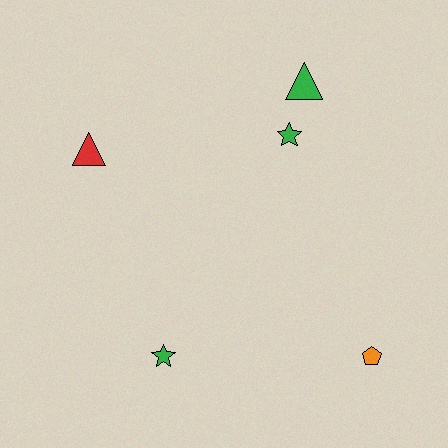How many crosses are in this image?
There are no crosses.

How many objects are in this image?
There are 5 objects.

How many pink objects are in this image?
There are no pink objects.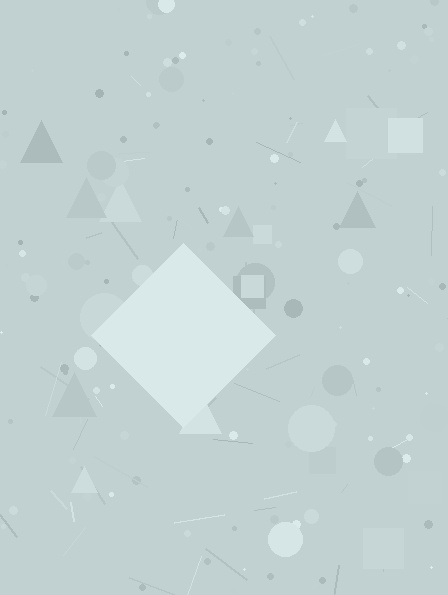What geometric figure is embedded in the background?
A diamond is embedded in the background.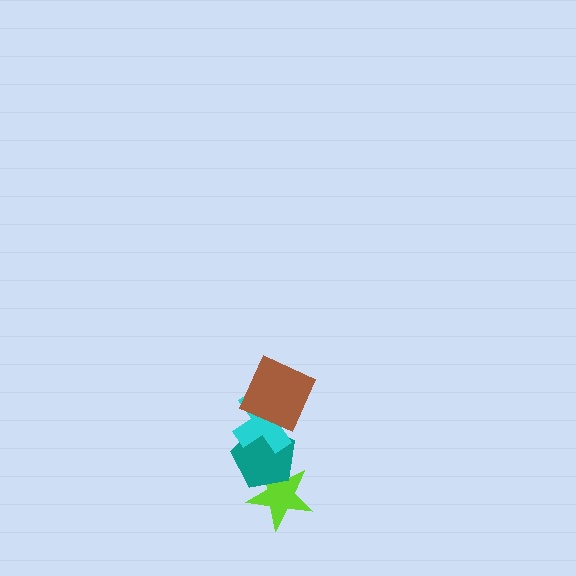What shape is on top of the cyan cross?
The brown square is on top of the cyan cross.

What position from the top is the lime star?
The lime star is 4th from the top.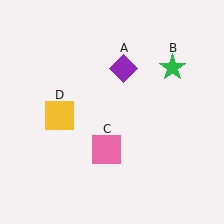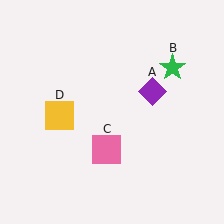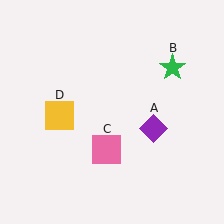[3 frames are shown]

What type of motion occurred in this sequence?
The purple diamond (object A) rotated clockwise around the center of the scene.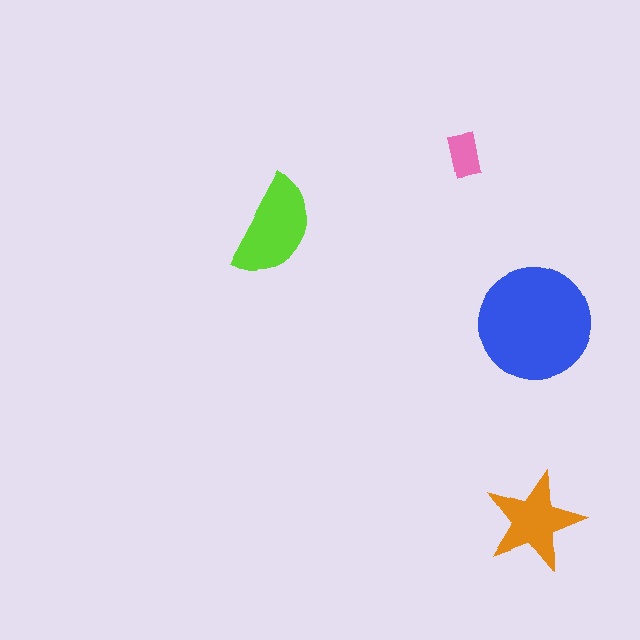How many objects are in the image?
There are 4 objects in the image.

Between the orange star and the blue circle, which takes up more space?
The blue circle.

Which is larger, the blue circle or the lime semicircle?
The blue circle.